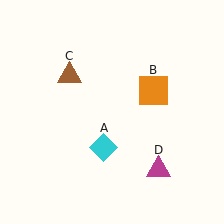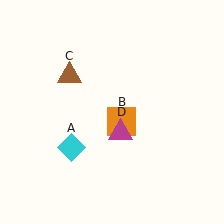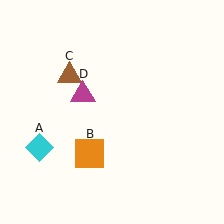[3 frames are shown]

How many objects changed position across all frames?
3 objects changed position: cyan diamond (object A), orange square (object B), magenta triangle (object D).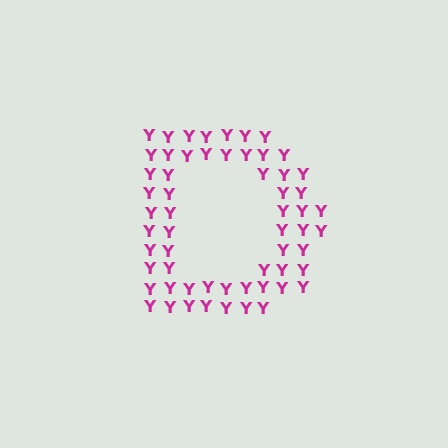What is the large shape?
The large shape is the letter D.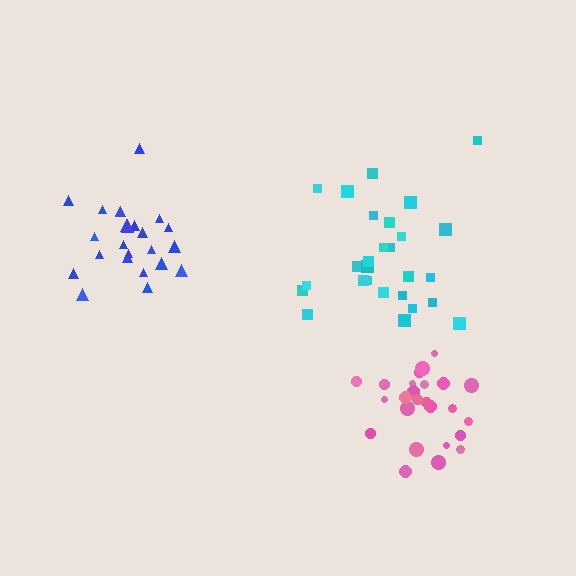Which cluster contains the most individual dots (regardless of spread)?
Cyan (27).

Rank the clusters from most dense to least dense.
pink, blue, cyan.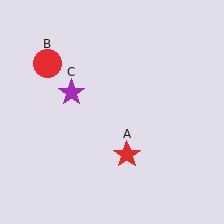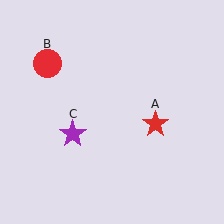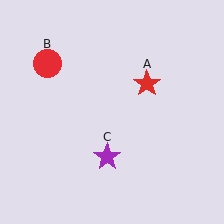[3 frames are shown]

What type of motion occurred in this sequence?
The red star (object A), purple star (object C) rotated counterclockwise around the center of the scene.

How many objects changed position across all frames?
2 objects changed position: red star (object A), purple star (object C).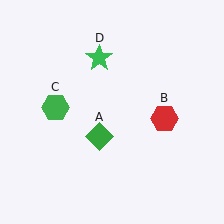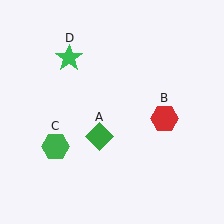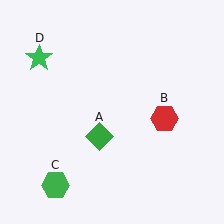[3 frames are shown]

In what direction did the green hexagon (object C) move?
The green hexagon (object C) moved down.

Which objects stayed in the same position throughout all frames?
Green diamond (object A) and red hexagon (object B) remained stationary.